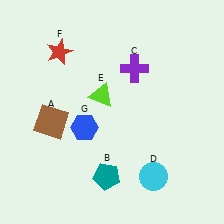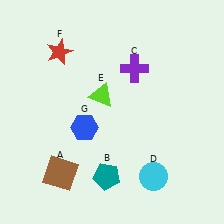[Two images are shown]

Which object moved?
The brown square (A) moved down.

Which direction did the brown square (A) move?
The brown square (A) moved down.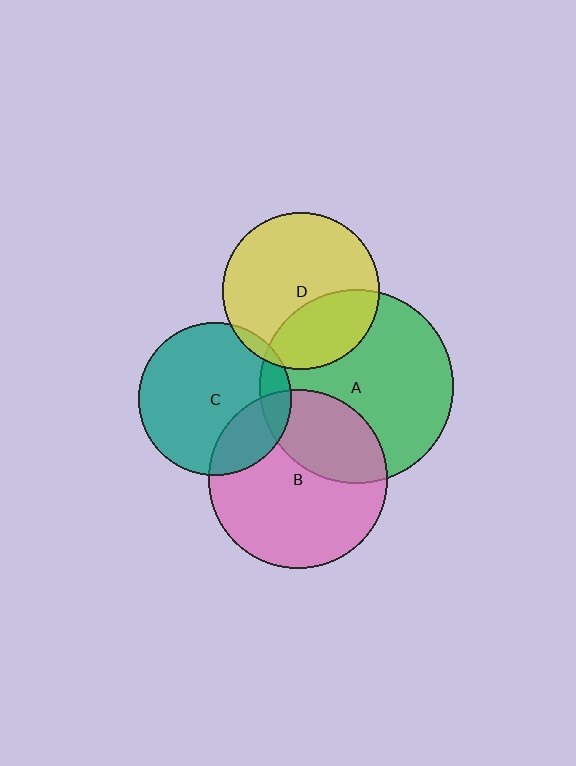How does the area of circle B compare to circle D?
Approximately 1.3 times.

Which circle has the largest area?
Circle A (green).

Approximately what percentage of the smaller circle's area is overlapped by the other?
Approximately 25%.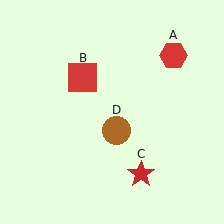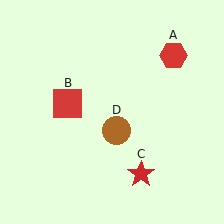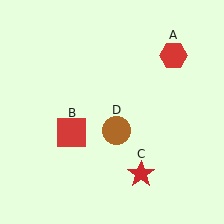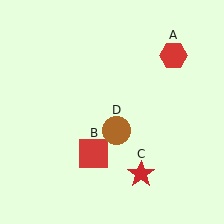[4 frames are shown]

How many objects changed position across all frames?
1 object changed position: red square (object B).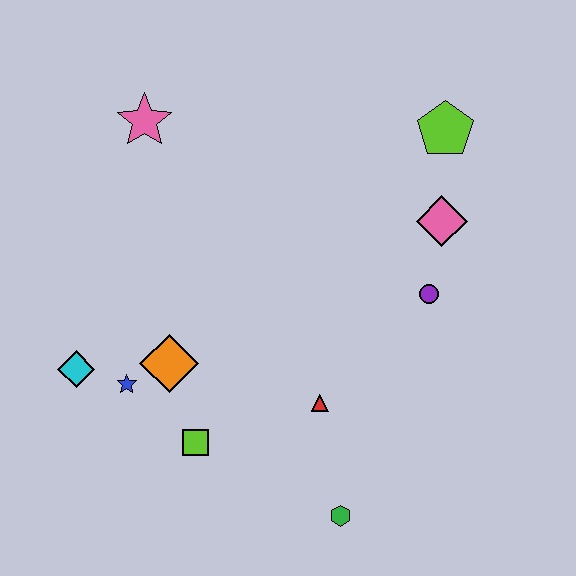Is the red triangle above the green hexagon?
Yes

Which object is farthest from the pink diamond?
The cyan diamond is farthest from the pink diamond.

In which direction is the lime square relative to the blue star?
The lime square is to the right of the blue star.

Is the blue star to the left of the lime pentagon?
Yes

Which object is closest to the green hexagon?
The red triangle is closest to the green hexagon.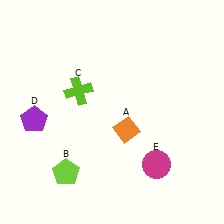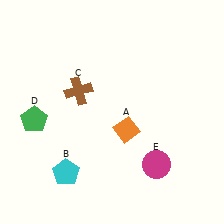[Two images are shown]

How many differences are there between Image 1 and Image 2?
There are 3 differences between the two images.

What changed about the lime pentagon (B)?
In Image 1, B is lime. In Image 2, it changed to cyan.